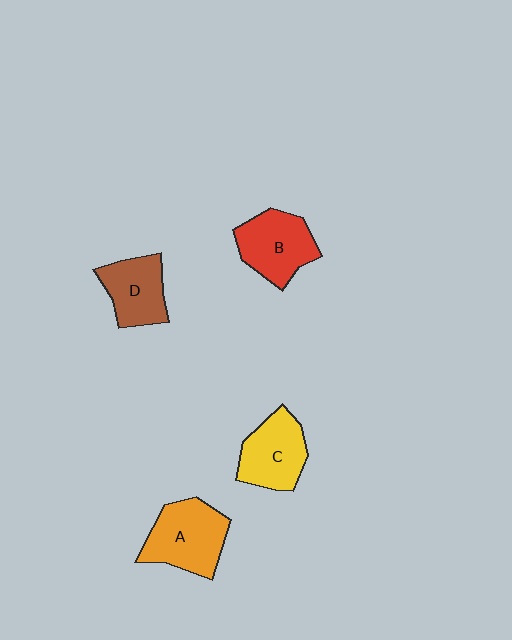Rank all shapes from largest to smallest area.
From largest to smallest: A (orange), B (red), C (yellow), D (brown).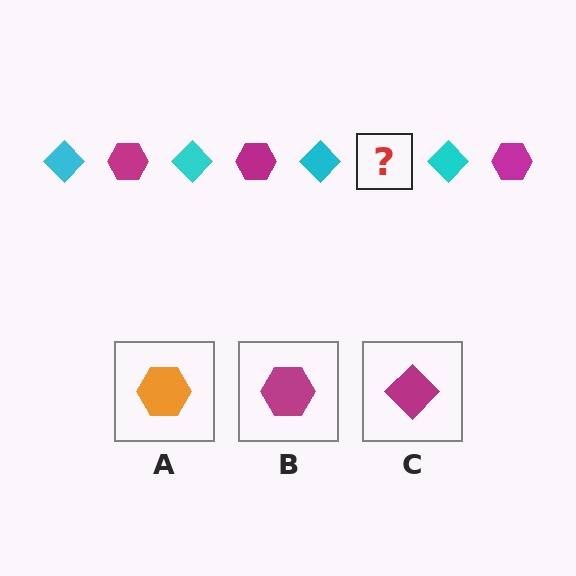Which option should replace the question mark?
Option B.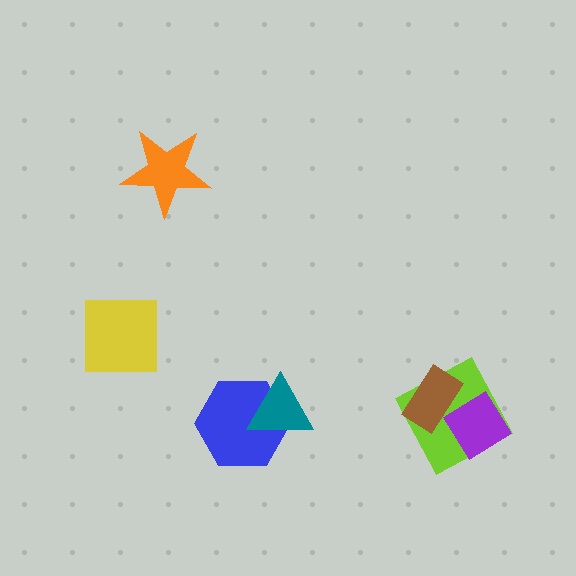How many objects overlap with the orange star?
0 objects overlap with the orange star.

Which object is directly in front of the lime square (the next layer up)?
The brown rectangle is directly in front of the lime square.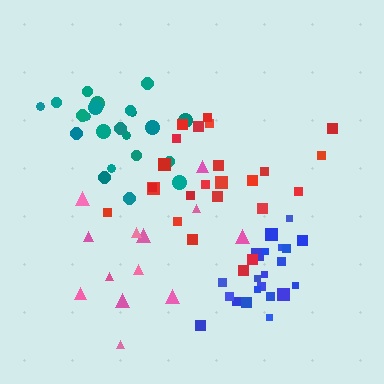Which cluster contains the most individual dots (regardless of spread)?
Red (24).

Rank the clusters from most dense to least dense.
blue, teal, red, pink.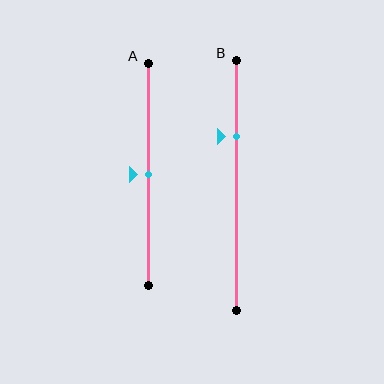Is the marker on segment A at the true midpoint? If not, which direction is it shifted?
Yes, the marker on segment A is at the true midpoint.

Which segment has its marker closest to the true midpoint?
Segment A has its marker closest to the true midpoint.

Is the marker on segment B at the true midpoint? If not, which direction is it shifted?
No, the marker on segment B is shifted upward by about 19% of the segment length.